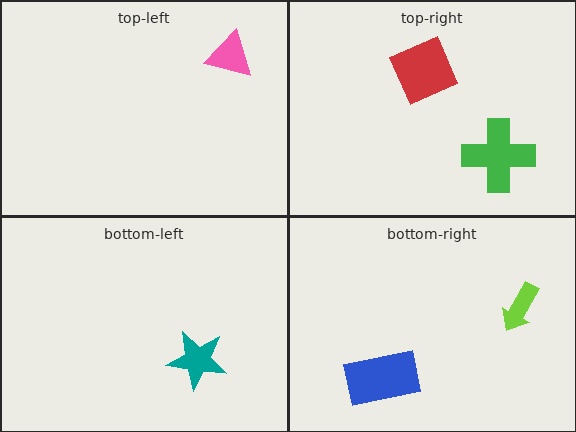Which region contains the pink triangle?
The top-left region.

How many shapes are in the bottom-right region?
2.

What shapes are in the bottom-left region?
The teal star.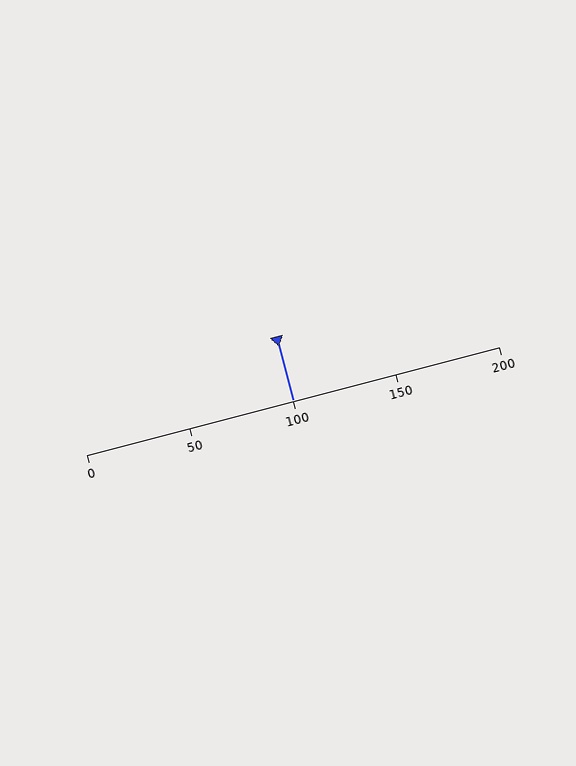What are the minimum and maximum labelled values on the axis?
The axis runs from 0 to 200.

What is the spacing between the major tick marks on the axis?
The major ticks are spaced 50 apart.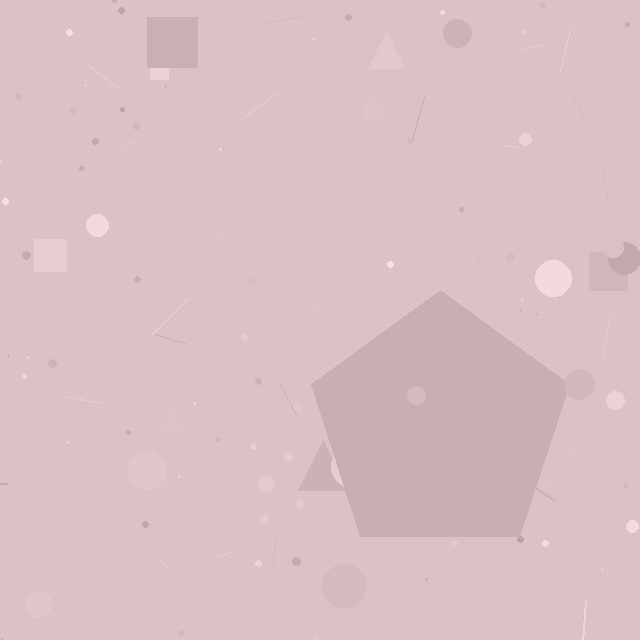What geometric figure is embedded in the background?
A pentagon is embedded in the background.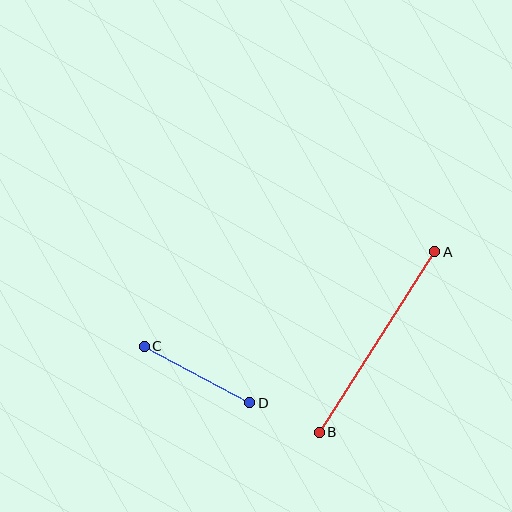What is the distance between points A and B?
The distance is approximately 214 pixels.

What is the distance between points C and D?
The distance is approximately 120 pixels.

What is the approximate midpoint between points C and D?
The midpoint is at approximately (197, 374) pixels.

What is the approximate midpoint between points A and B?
The midpoint is at approximately (377, 342) pixels.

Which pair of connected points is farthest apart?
Points A and B are farthest apart.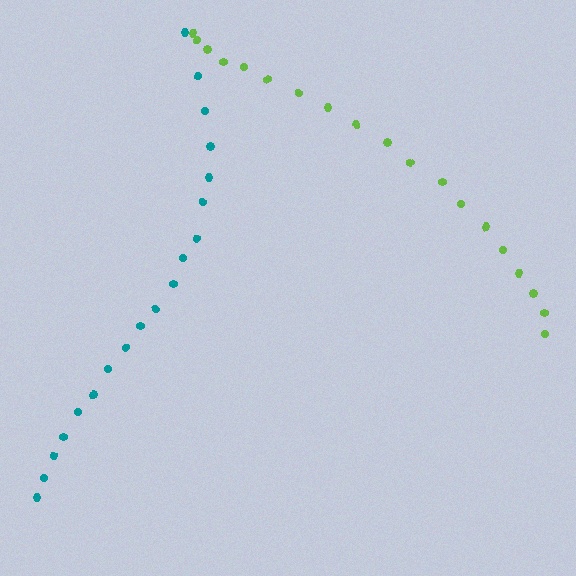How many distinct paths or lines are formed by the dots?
There are 2 distinct paths.